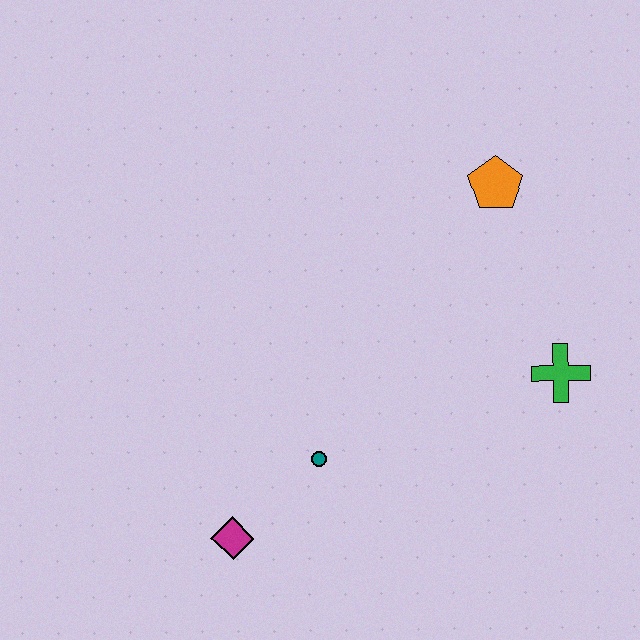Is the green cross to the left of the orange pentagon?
No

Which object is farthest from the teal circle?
The orange pentagon is farthest from the teal circle.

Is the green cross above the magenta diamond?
Yes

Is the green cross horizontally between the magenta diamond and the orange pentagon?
No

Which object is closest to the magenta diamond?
The teal circle is closest to the magenta diamond.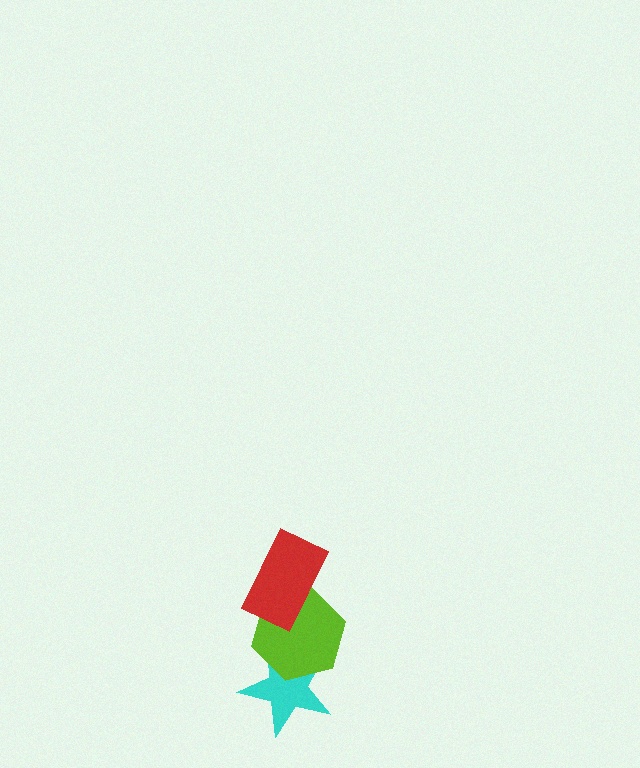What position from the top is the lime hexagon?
The lime hexagon is 2nd from the top.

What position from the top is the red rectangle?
The red rectangle is 1st from the top.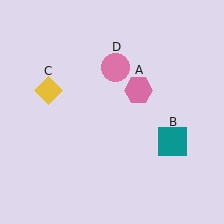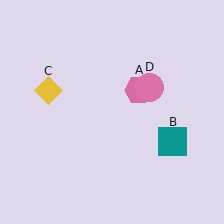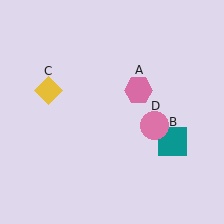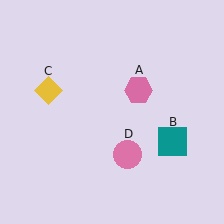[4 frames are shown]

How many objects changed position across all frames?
1 object changed position: pink circle (object D).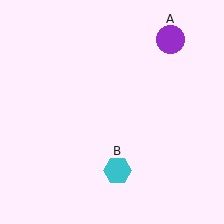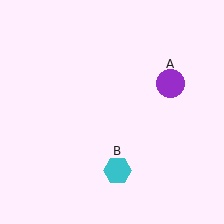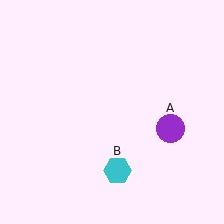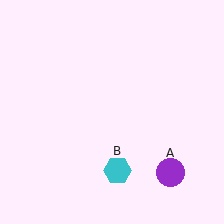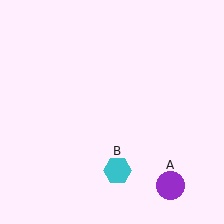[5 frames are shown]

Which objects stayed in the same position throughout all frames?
Cyan hexagon (object B) remained stationary.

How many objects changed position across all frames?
1 object changed position: purple circle (object A).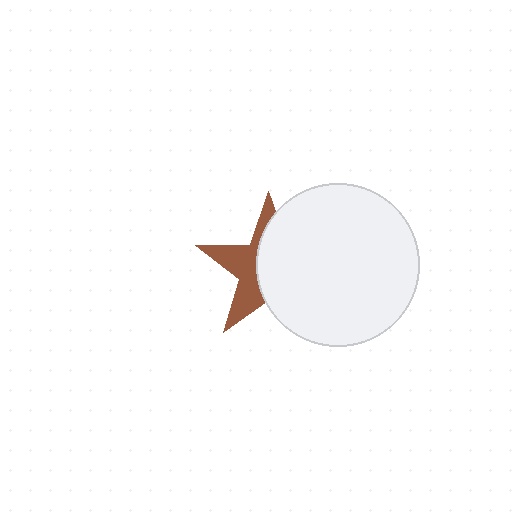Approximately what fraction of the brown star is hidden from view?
Roughly 59% of the brown star is hidden behind the white circle.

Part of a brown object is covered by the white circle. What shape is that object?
It is a star.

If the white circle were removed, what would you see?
You would see the complete brown star.